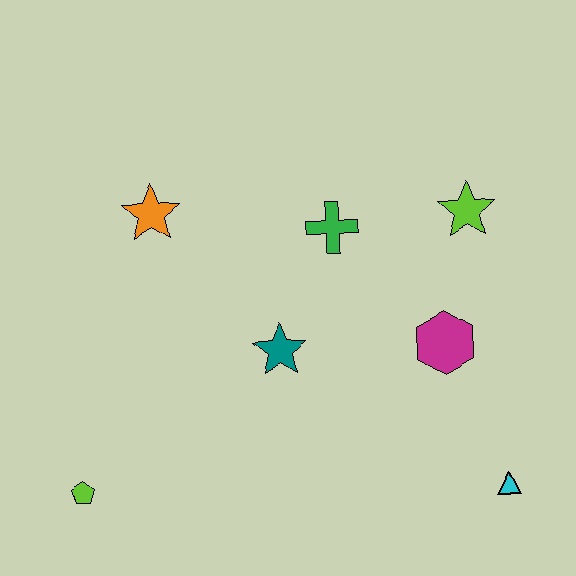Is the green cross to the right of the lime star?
No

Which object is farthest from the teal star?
The cyan triangle is farthest from the teal star.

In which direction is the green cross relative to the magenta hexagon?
The green cross is above the magenta hexagon.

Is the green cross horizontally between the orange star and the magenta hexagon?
Yes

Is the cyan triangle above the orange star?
No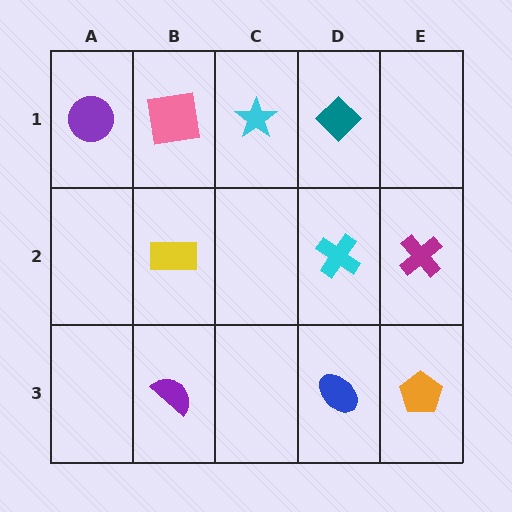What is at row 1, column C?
A cyan star.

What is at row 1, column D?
A teal diamond.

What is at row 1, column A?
A purple circle.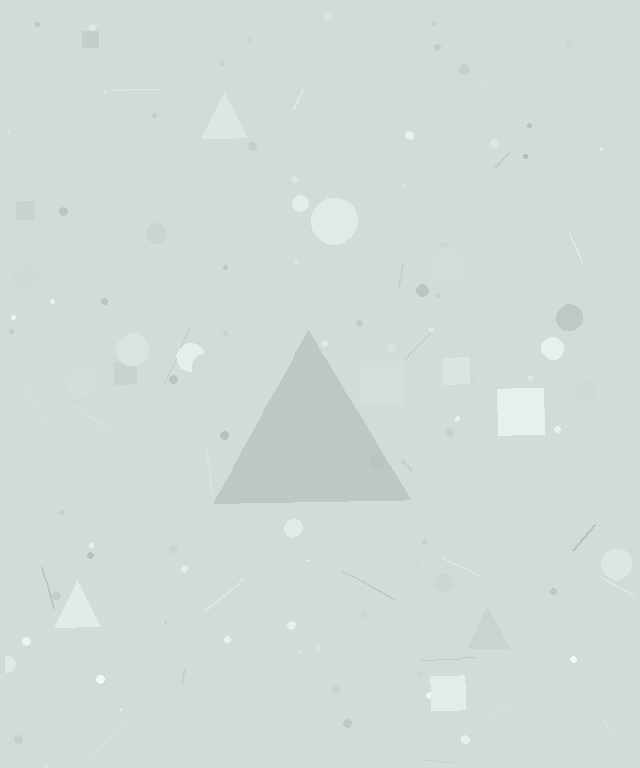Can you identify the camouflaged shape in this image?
The camouflaged shape is a triangle.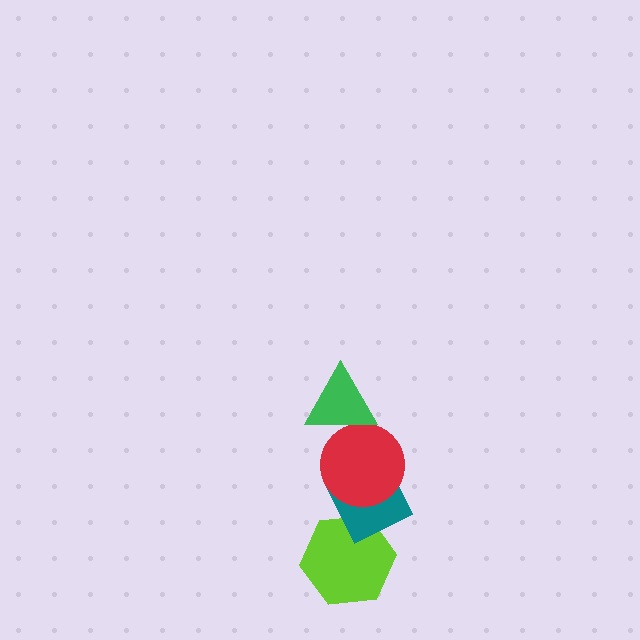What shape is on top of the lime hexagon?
The teal diamond is on top of the lime hexagon.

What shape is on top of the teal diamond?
The red circle is on top of the teal diamond.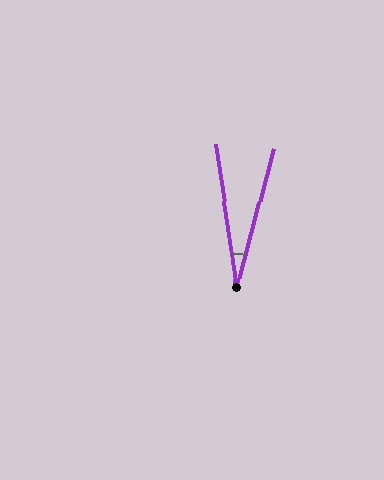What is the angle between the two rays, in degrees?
Approximately 23 degrees.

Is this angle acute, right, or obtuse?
It is acute.